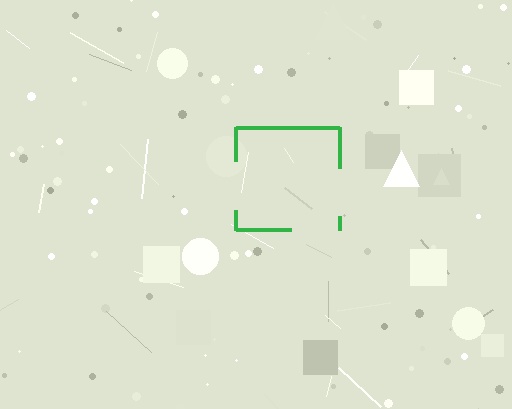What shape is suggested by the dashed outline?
The dashed outline suggests a square.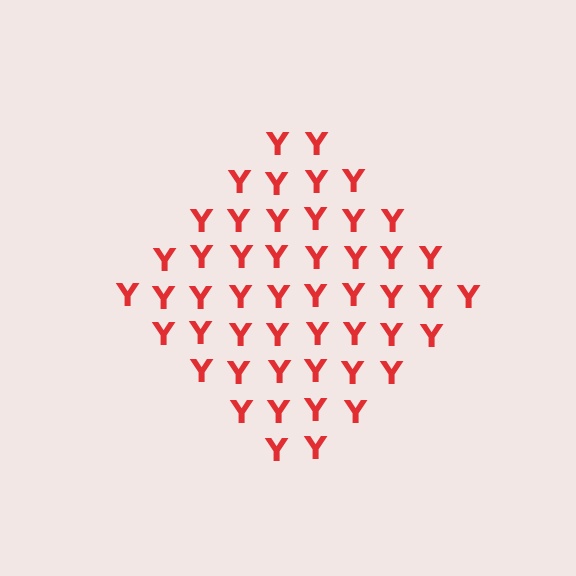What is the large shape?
The large shape is a diamond.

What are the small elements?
The small elements are letter Y's.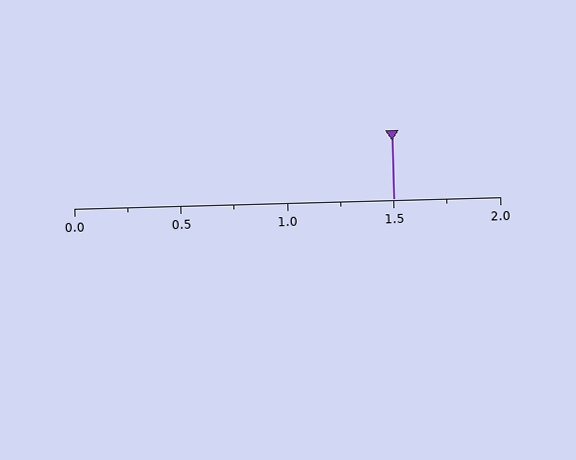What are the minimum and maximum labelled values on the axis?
The axis runs from 0.0 to 2.0.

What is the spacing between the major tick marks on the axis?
The major ticks are spaced 0.5 apart.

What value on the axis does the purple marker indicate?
The marker indicates approximately 1.5.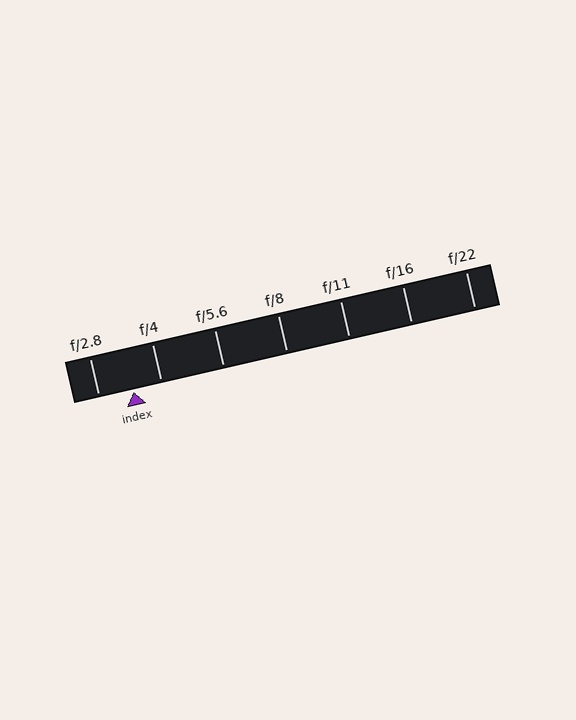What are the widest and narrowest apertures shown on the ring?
The widest aperture shown is f/2.8 and the narrowest is f/22.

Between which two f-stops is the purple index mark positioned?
The index mark is between f/2.8 and f/4.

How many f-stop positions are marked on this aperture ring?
There are 7 f-stop positions marked.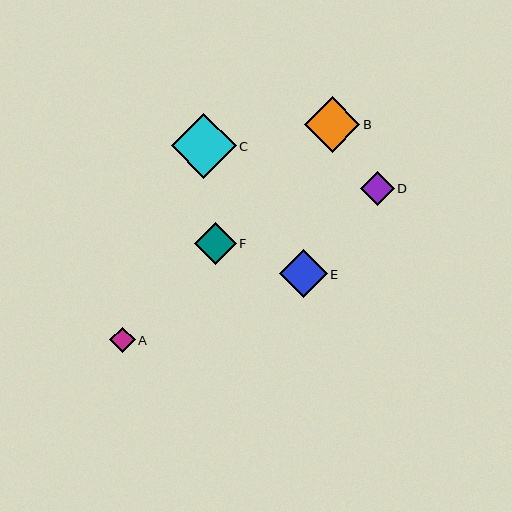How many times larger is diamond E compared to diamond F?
Diamond E is approximately 1.1 times the size of diamond F.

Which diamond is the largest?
Diamond C is the largest with a size of approximately 65 pixels.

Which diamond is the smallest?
Diamond A is the smallest with a size of approximately 25 pixels.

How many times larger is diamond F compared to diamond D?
Diamond F is approximately 1.3 times the size of diamond D.